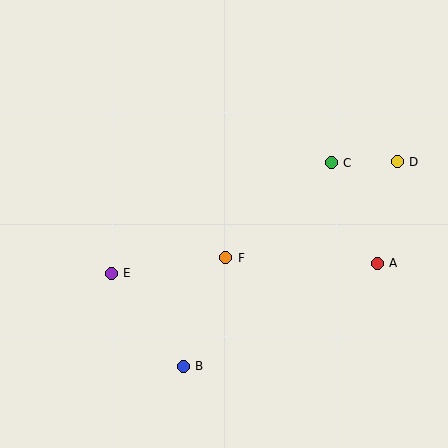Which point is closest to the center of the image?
Point F at (226, 258) is closest to the center.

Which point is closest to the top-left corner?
Point E is closest to the top-left corner.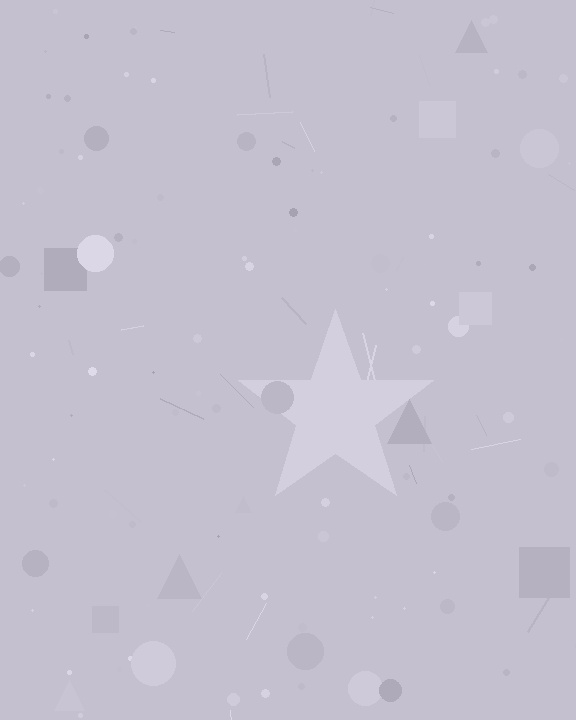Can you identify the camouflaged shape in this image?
The camouflaged shape is a star.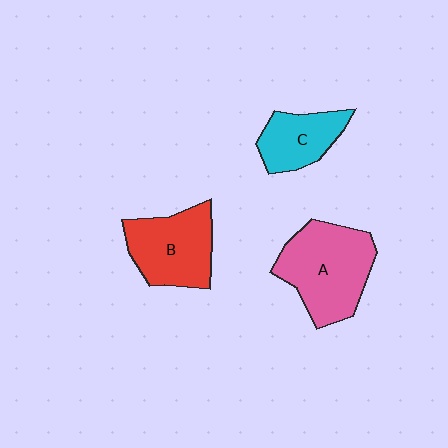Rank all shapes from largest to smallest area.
From largest to smallest: A (pink), B (red), C (cyan).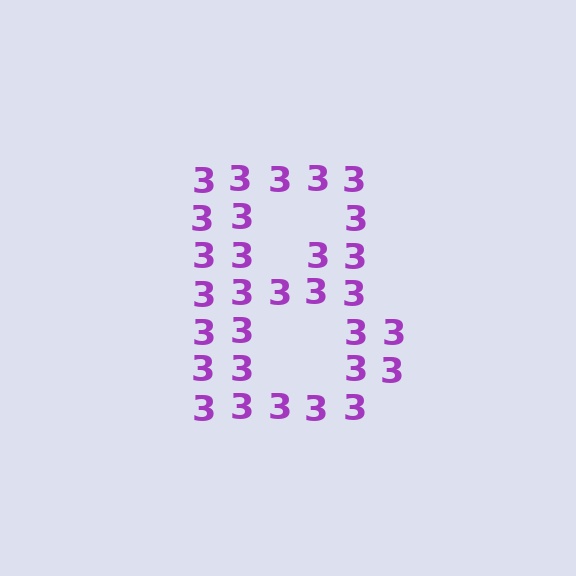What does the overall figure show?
The overall figure shows the letter B.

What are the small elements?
The small elements are digit 3's.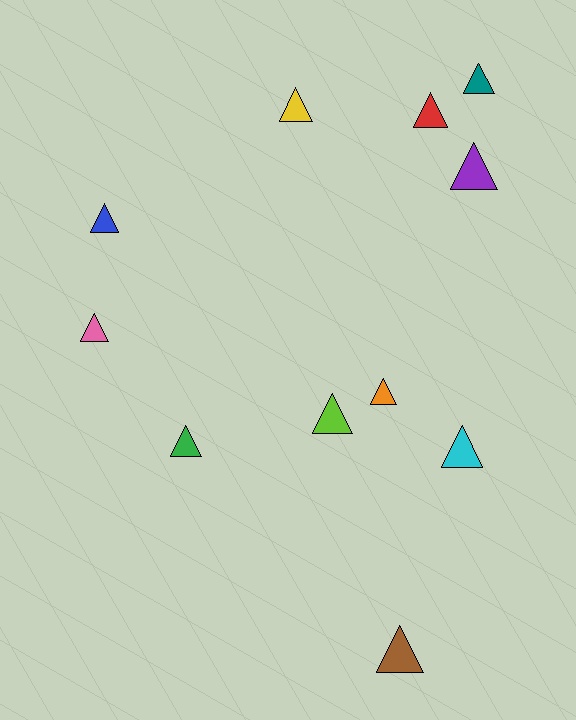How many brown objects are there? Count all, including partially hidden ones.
There is 1 brown object.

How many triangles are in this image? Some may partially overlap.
There are 11 triangles.